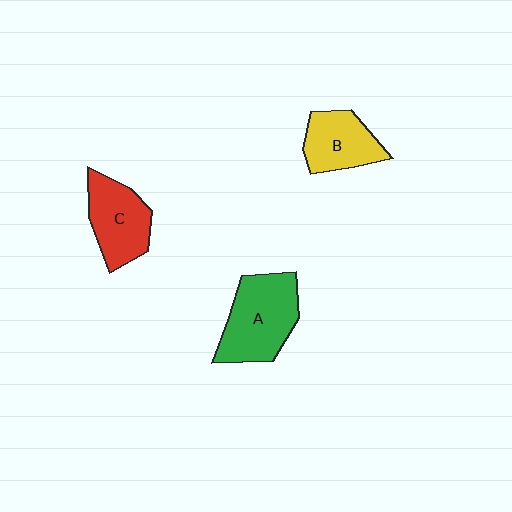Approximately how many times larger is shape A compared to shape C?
Approximately 1.3 times.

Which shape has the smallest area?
Shape B (yellow).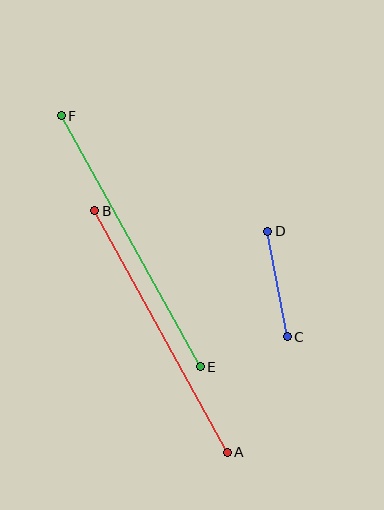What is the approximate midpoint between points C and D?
The midpoint is at approximately (277, 284) pixels.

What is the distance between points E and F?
The distance is approximately 287 pixels.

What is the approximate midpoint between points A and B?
The midpoint is at approximately (161, 332) pixels.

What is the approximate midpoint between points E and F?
The midpoint is at approximately (131, 241) pixels.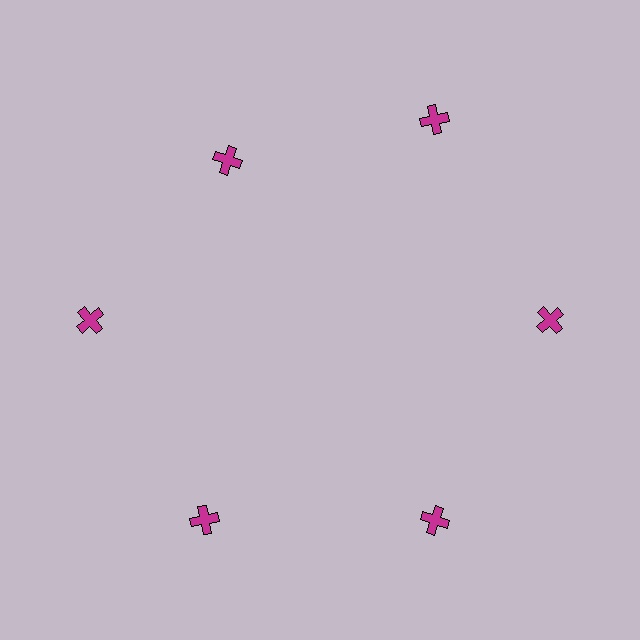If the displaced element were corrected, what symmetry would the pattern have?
It would have 6-fold rotational symmetry — the pattern would map onto itself every 60 degrees.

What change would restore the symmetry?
The symmetry would be restored by moving it outward, back onto the ring so that all 6 crosses sit at equal angles and equal distance from the center.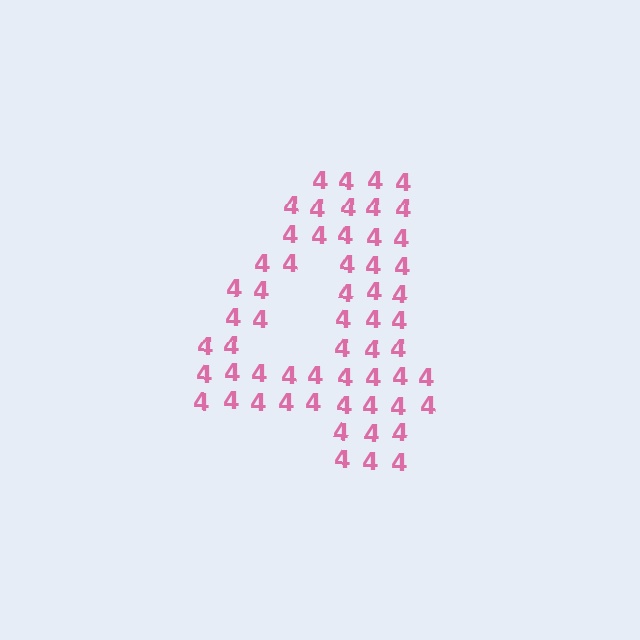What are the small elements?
The small elements are digit 4's.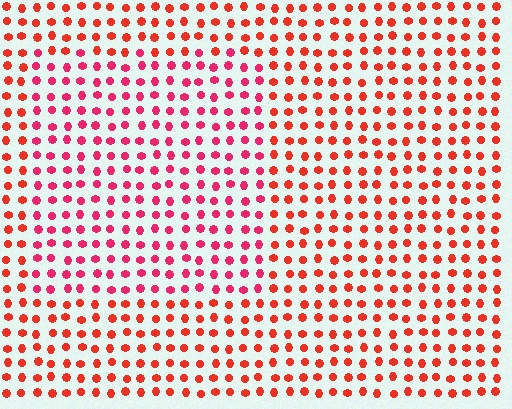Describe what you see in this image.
The image is filled with small red elements in a uniform arrangement. A rectangle-shaped region is visible where the elements are tinted to a slightly different hue, forming a subtle color boundary.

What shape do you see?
I see a rectangle.